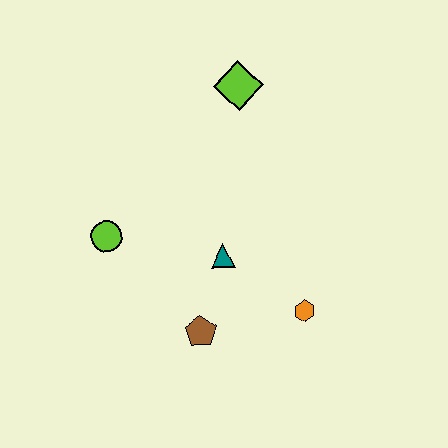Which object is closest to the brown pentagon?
The teal triangle is closest to the brown pentagon.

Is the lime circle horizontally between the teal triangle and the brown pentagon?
No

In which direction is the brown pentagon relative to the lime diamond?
The brown pentagon is below the lime diamond.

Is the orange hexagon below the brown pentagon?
No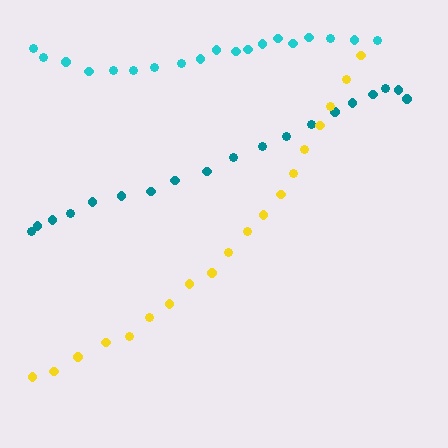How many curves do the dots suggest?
There are 3 distinct paths.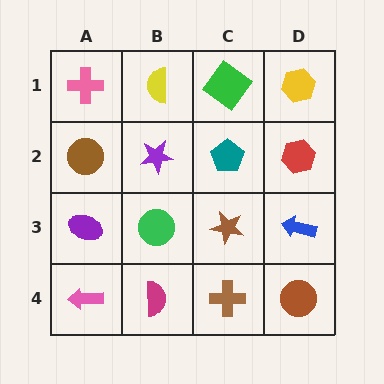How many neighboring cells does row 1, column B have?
3.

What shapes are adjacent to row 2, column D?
A yellow hexagon (row 1, column D), a blue arrow (row 3, column D), a teal pentagon (row 2, column C).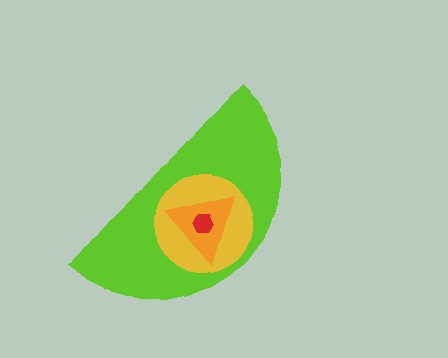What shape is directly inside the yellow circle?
The orange triangle.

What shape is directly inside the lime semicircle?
The yellow circle.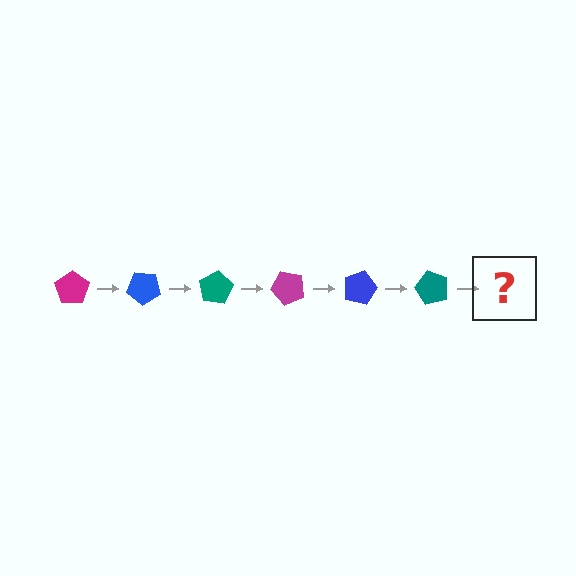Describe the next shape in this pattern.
It should be a magenta pentagon, rotated 240 degrees from the start.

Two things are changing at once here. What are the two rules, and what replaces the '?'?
The two rules are that it rotates 40 degrees each step and the color cycles through magenta, blue, and teal. The '?' should be a magenta pentagon, rotated 240 degrees from the start.